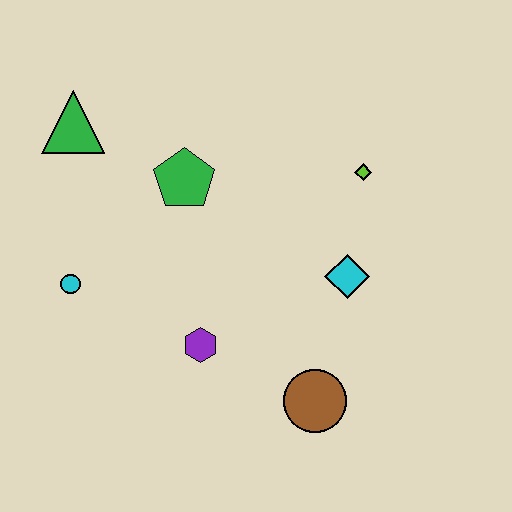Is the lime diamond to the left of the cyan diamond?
No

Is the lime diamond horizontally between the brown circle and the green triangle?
No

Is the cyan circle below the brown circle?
No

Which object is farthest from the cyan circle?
The lime diamond is farthest from the cyan circle.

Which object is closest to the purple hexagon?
The brown circle is closest to the purple hexagon.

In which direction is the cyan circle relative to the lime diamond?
The cyan circle is to the left of the lime diamond.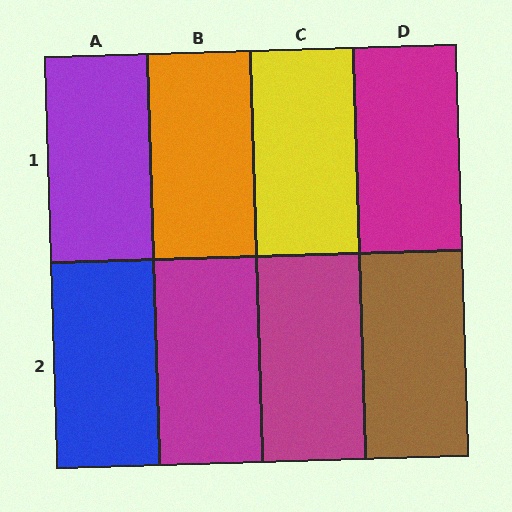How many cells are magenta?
3 cells are magenta.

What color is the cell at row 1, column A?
Purple.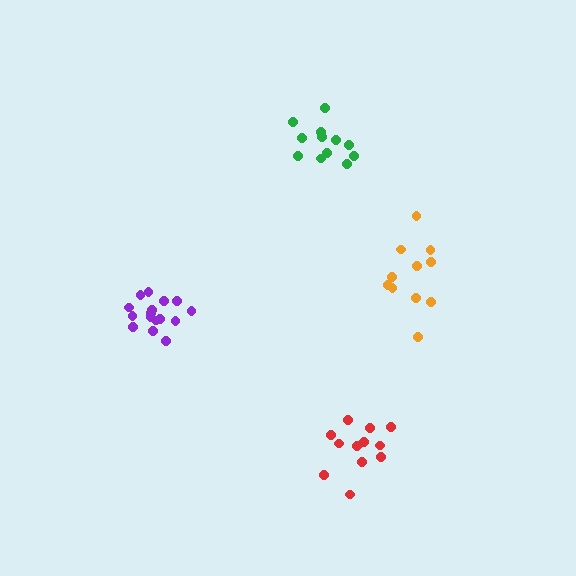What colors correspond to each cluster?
The clusters are colored: purple, red, green, orange.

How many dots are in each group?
Group 1: 17 dots, Group 2: 12 dots, Group 3: 12 dots, Group 4: 11 dots (52 total).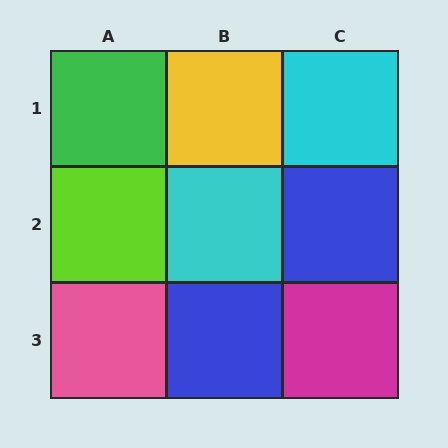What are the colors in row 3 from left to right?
Pink, blue, magenta.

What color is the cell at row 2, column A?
Lime.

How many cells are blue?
2 cells are blue.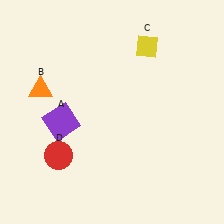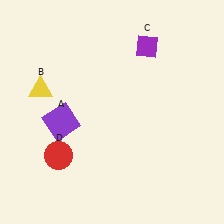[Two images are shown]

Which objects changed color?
B changed from orange to yellow. C changed from yellow to purple.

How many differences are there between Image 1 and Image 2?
There are 2 differences between the two images.